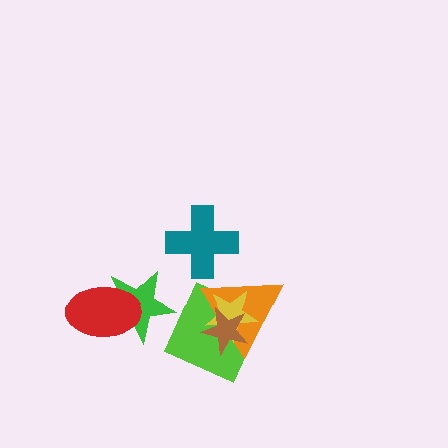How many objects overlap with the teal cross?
0 objects overlap with the teal cross.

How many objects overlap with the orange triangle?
3 objects overlap with the orange triangle.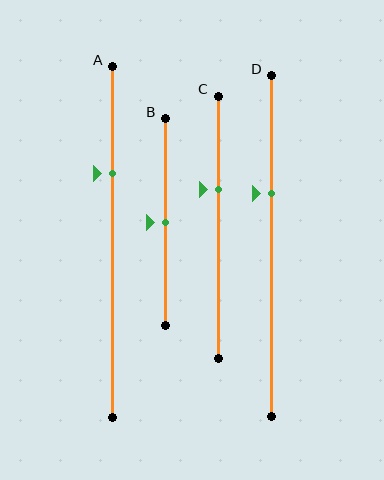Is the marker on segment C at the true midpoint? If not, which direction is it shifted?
No, the marker on segment C is shifted upward by about 14% of the segment length.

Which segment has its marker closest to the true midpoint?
Segment B has its marker closest to the true midpoint.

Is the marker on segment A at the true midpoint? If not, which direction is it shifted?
No, the marker on segment A is shifted upward by about 19% of the segment length.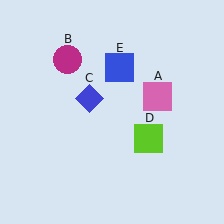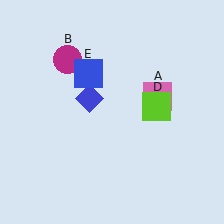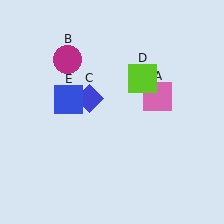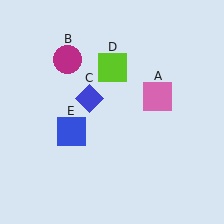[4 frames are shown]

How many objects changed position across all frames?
2 objects changed position: lime square (object D), blue square (object E).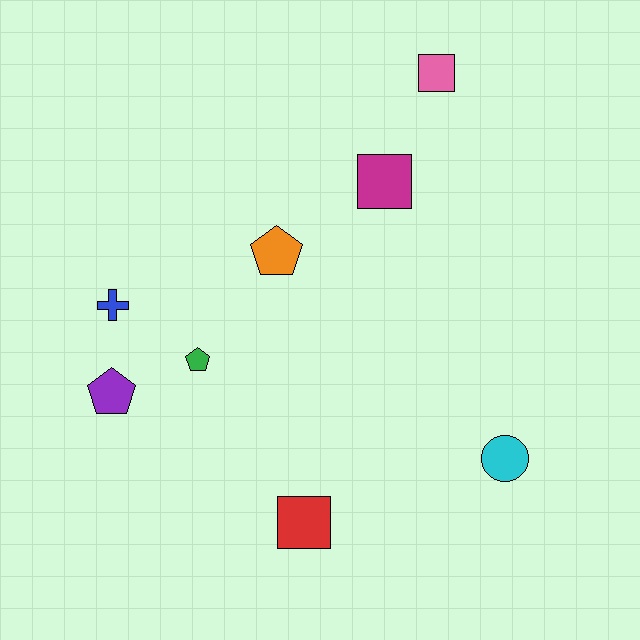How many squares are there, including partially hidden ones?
There are 3 squares.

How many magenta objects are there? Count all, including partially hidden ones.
There is 1 magenta object.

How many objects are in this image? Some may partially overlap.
There are 8 objects.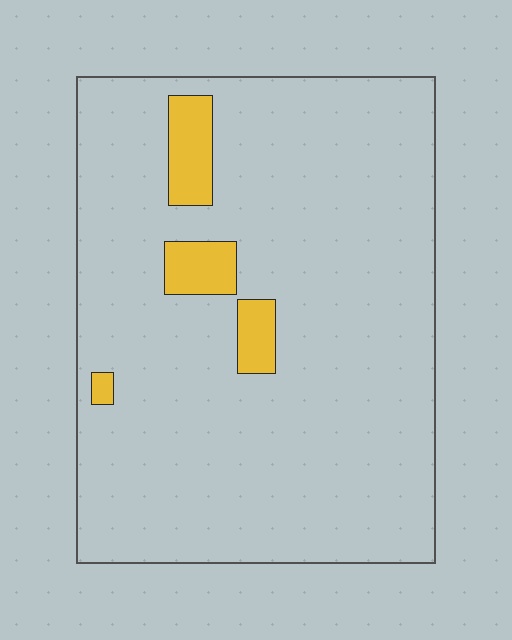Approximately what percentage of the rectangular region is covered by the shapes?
Approximately 5%.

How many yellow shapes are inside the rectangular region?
4.